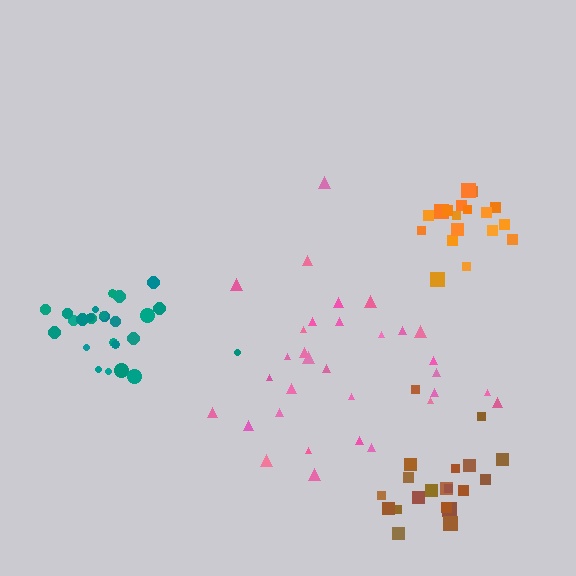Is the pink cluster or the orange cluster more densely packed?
Orange.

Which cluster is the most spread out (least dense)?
Pink.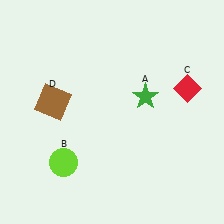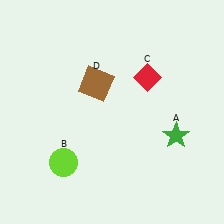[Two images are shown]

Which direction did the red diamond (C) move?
The red diamond (C) moved left.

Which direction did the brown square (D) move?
The brown square (D) moved right.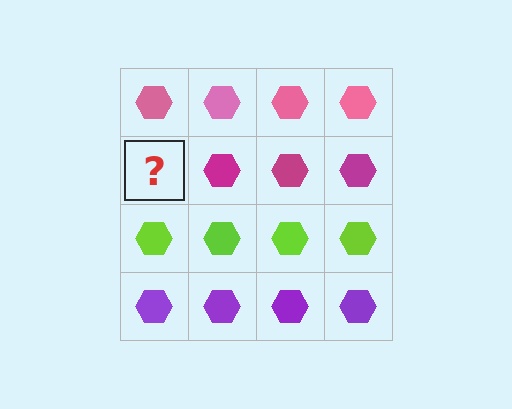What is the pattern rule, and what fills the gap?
The rule is that each row has a consistent color. The gap should be filled with a magenta hexagon.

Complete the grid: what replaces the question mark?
The question mark should be replaced with a magenta hexagon.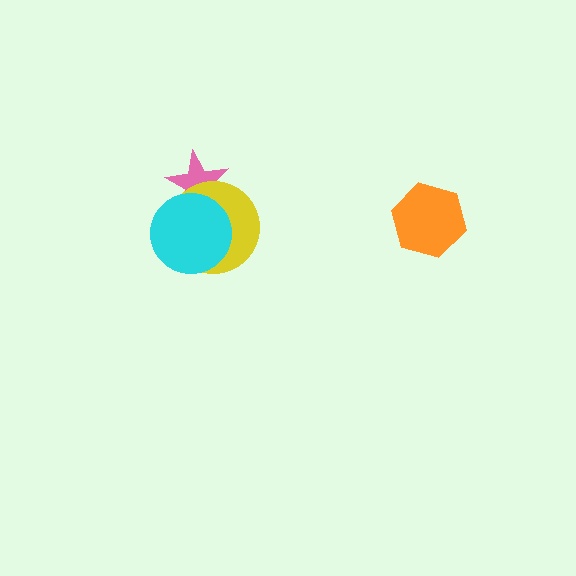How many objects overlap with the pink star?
2 objects overlap with the pink star.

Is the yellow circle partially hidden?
Yes, it is partially covered by another shape.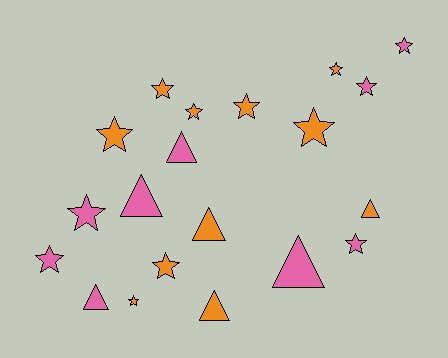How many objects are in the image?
There are 20 objects.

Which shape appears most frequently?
Star, with 13 objects.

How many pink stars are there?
There are 5 pink stars.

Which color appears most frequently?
Orange, with 11 objects.